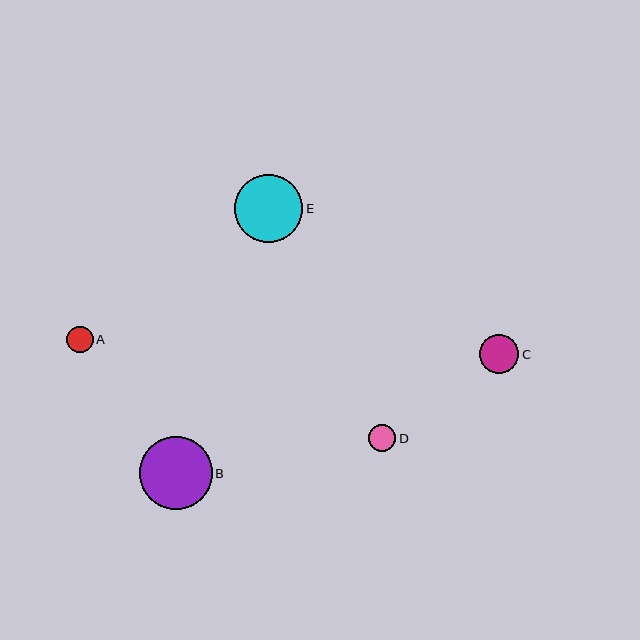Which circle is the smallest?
Circle A is the smallest with a size of approximately 27 pixels.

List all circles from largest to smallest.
From largest to smallest: B, E, C, D, A.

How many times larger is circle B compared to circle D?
Circle B is approximately 2.7 times the size of circle D.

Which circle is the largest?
Circle B is the largest with a size of approximately 72 pixels.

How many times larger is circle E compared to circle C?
Circle E is approximately 1.7 times the size of circle C.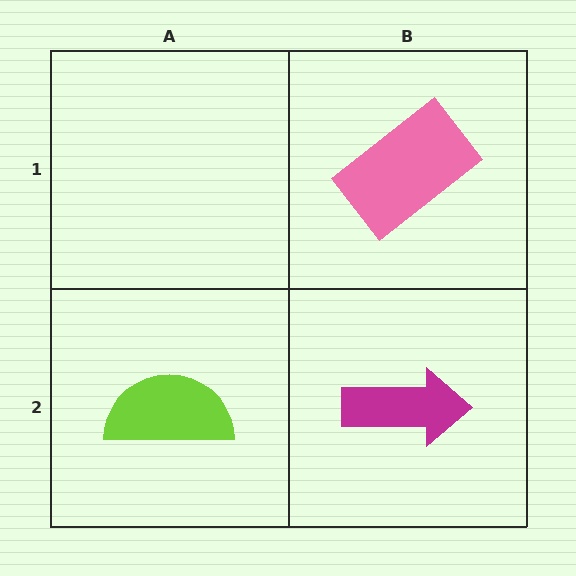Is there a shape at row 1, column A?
No, that cell is empty.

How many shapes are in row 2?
2 shapes.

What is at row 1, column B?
A pink rectangle.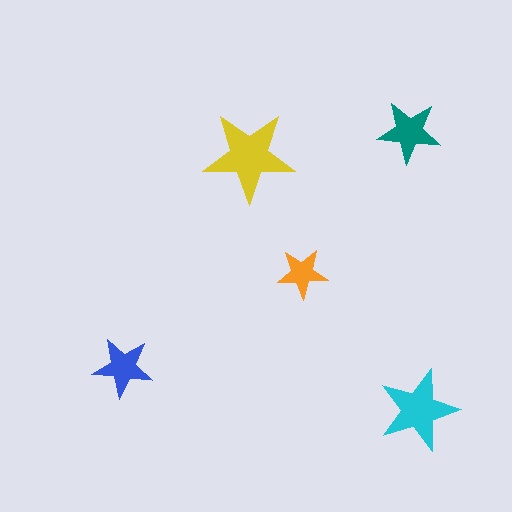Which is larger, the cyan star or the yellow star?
The yellow one.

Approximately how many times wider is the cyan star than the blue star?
About 1.5 times wider.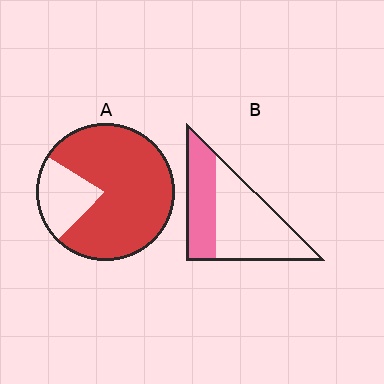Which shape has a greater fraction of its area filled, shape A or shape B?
Shape A.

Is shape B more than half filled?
No.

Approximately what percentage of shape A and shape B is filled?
A is approximately 80% and B is approximately 40%.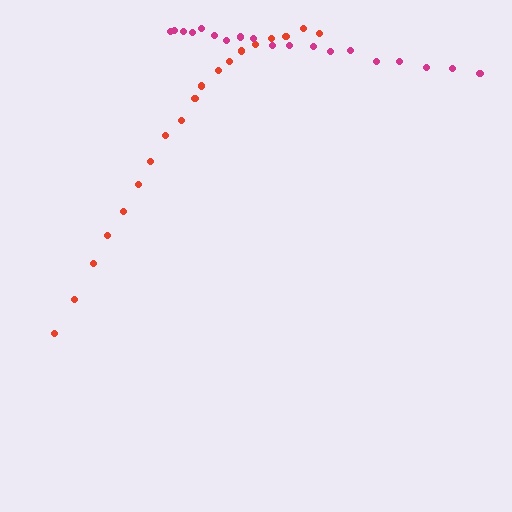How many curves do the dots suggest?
There are 2 distinct paths.